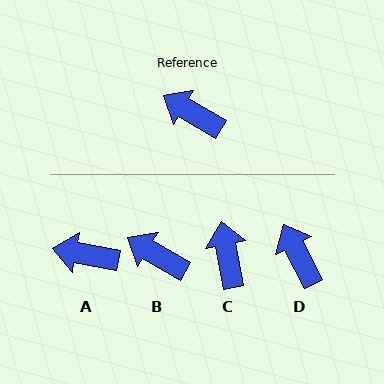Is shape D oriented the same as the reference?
No, it is off by about 33 degrees.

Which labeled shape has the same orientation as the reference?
B.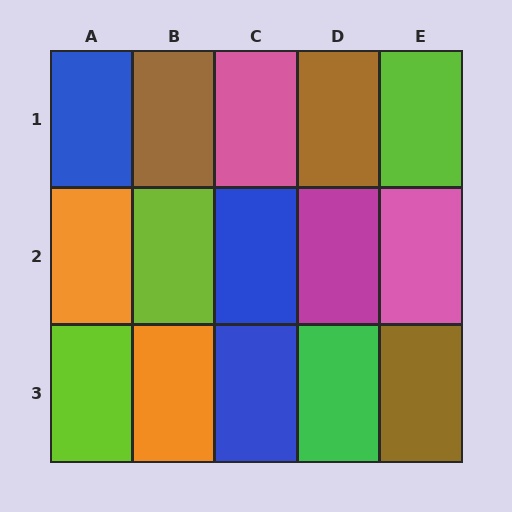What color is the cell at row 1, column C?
Pink.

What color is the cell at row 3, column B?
Orange.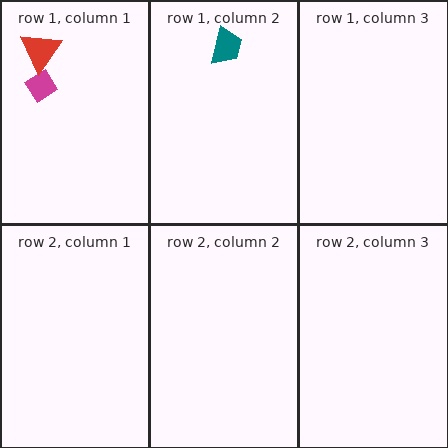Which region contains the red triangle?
The row 1, column 1 region.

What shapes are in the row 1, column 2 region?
The teal trapezoid.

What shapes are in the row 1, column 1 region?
The magenta diamond, the red triangle.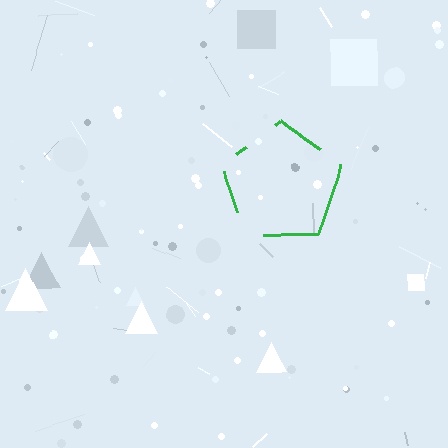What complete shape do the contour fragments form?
The contour fragments form a pentagon.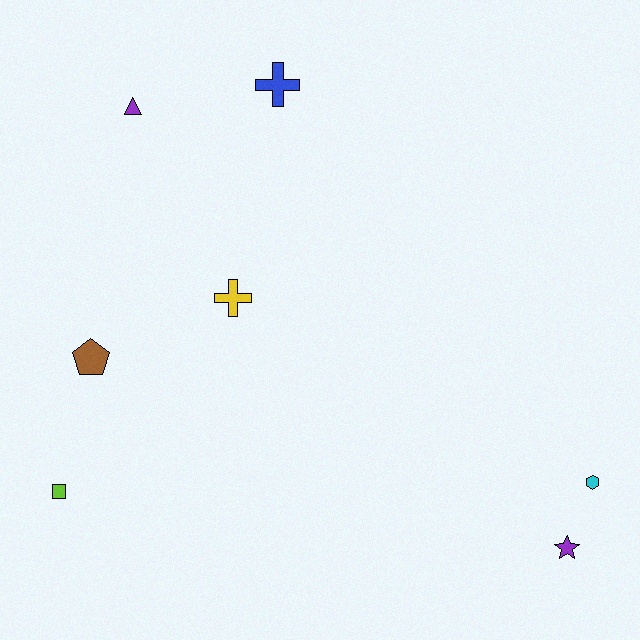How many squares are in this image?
There is 1 square.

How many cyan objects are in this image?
There is 1 cyan object.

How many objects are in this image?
There are 7 objects.